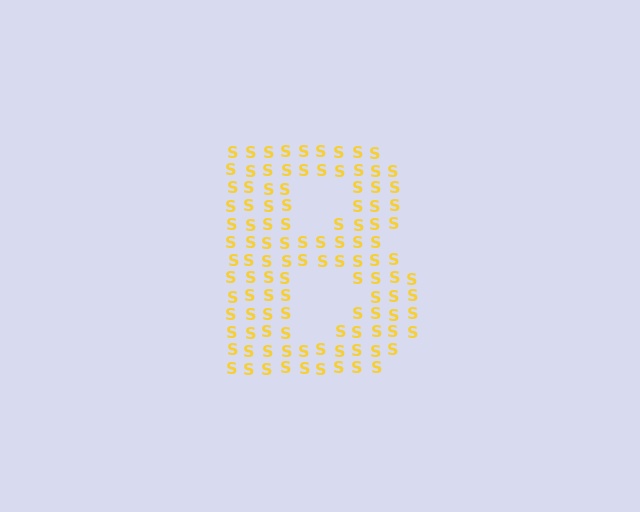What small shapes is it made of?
It is made of small letter S's.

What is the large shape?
The large shape is the letter B.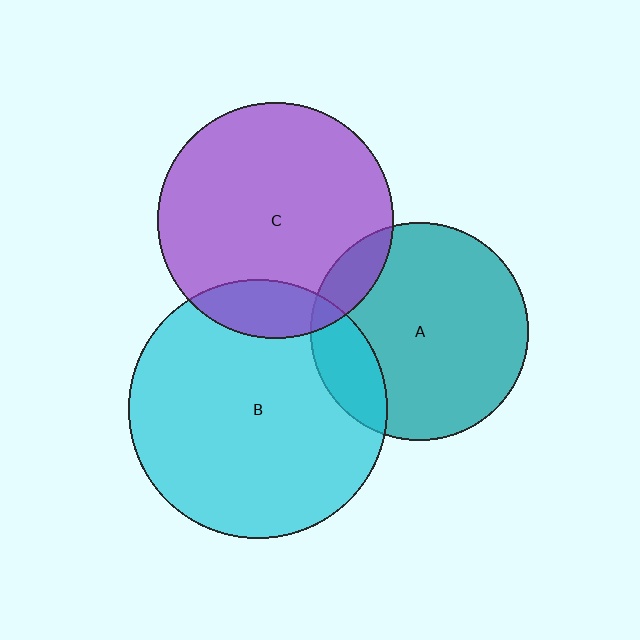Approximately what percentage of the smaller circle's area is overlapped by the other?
Approximately 15%.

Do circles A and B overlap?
Yes.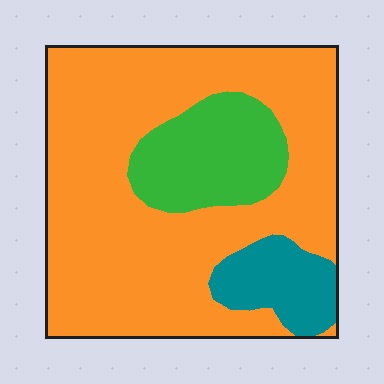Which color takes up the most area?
Orange, at roughly 75%.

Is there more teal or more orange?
Orange.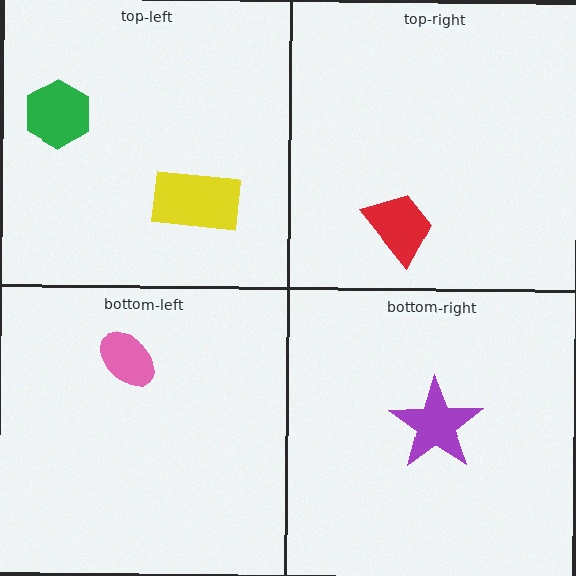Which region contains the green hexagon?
The top-left region.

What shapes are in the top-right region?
The red trapezoid.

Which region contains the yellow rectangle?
The top-left region.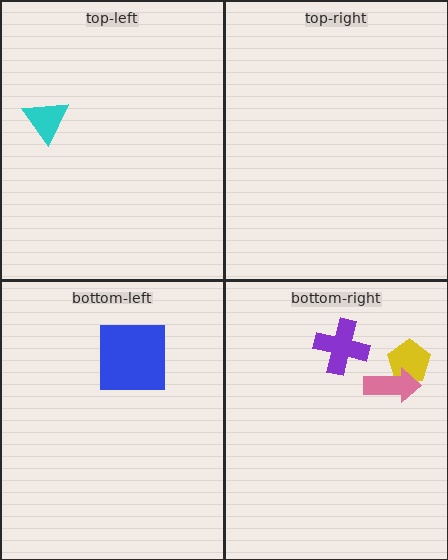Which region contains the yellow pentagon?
The bottom-right region.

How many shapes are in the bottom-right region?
3.